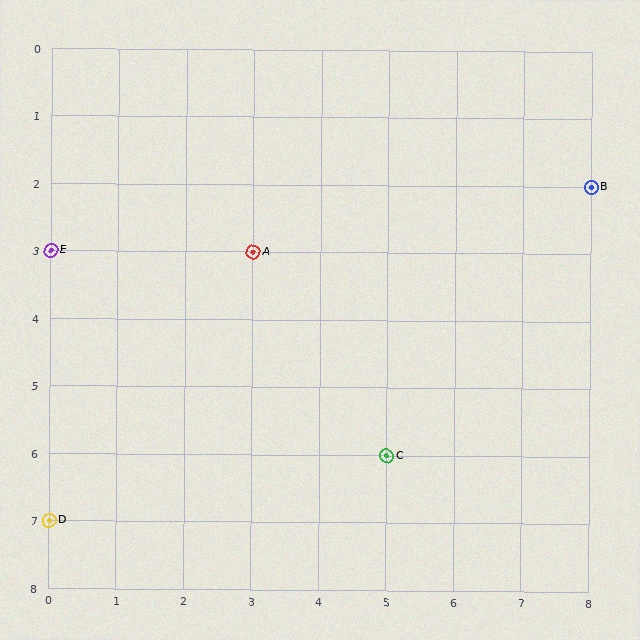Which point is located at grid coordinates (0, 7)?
Point D is at (0, 7).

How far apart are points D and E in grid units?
Points D and E are 4 rows apart.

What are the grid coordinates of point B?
Point B is at grid coordinates (8, 2).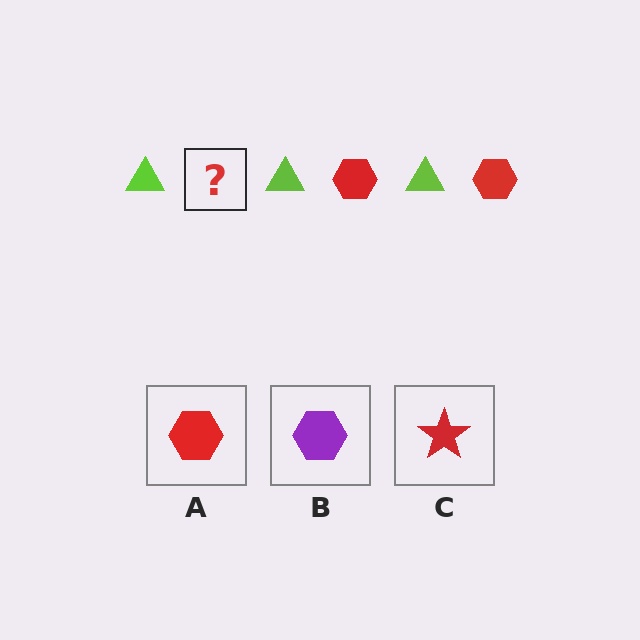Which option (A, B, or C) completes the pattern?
A.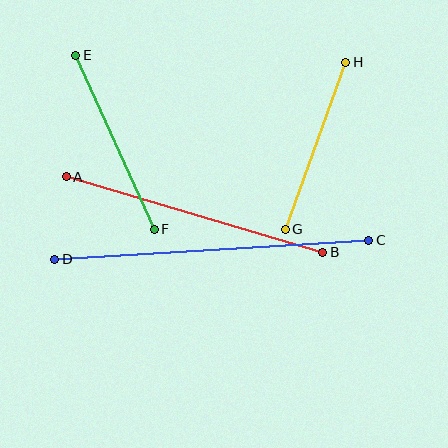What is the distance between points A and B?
The distance is approximately 267 pixels.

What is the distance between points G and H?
The distance is approximately 178 pixels.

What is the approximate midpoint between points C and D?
The midpoint is at approximately (212, 250) pixels.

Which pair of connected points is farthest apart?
Points C and D are farthest apart.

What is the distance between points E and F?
The distance is approximately 191 pixels.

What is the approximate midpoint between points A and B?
The midpoint is at approximately (195, 214) pixels.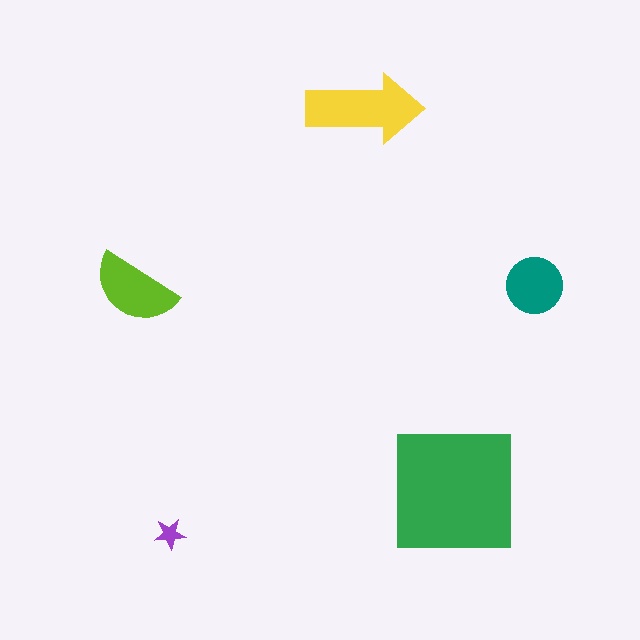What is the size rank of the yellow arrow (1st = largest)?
2nd.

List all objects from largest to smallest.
The green square, the yellow arrow, the lime semicircle, the teal circle, the purple star.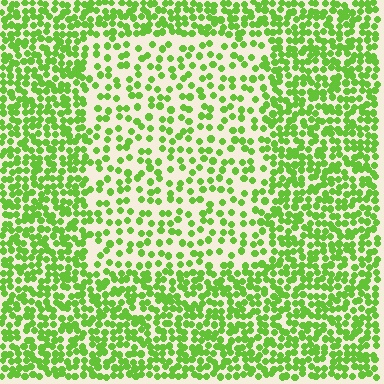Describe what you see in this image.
The image contains small lime elements arranged at two different densities. A rectangle-shaped region is visible where the elements are less densely packed than the surrounding area.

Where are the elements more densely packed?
The elements are more densely packed outside the rectangle boundary.